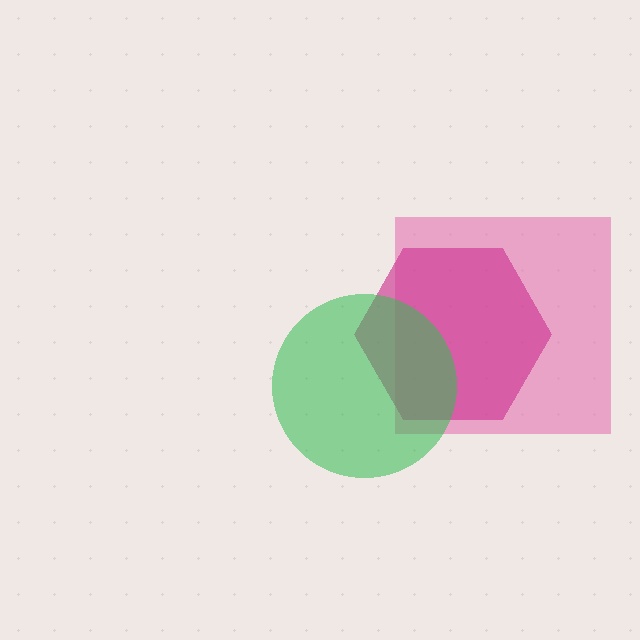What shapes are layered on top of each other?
The layered shapes are: a pink square, a magenta hexagon, a green circle.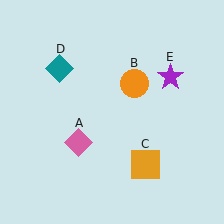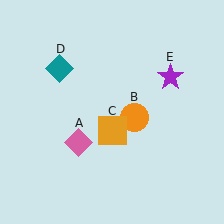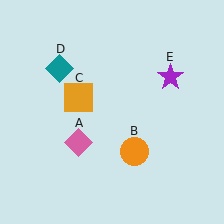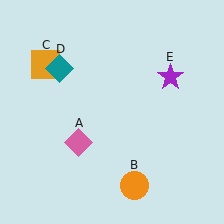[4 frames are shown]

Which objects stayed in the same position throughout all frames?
Pink diamond (object A) and teal diamond (object D) and purple star (object E) remained stationary.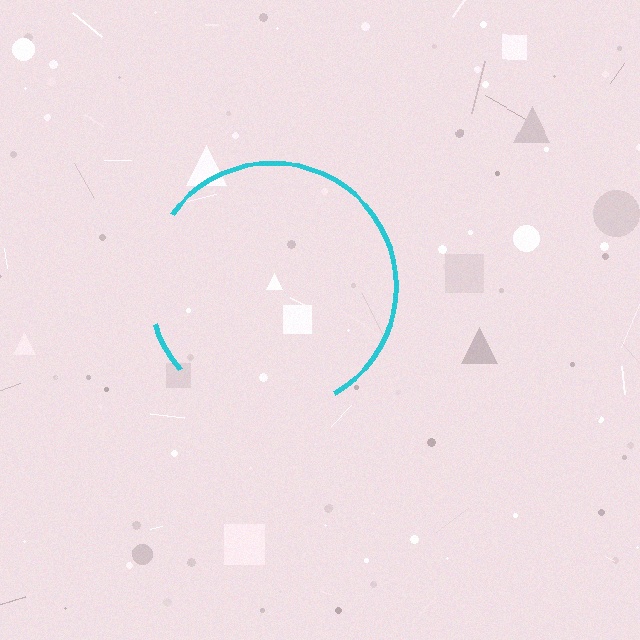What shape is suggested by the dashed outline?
The dashed outline suggests a circle.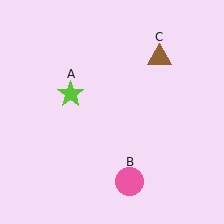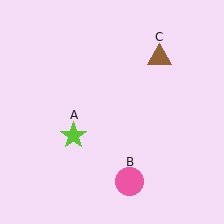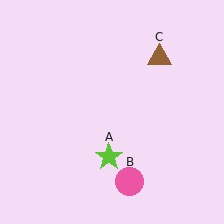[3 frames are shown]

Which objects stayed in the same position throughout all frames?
Pink circle (object B) and brown triangle (object C) remained stationary.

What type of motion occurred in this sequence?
The lime star (object A) rotated counterclockwise around the center of the scene.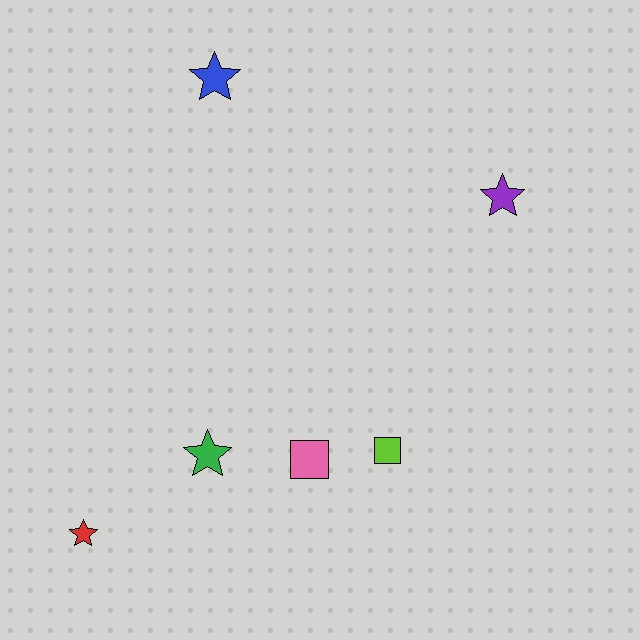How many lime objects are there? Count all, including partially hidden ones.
There is 1 lime object.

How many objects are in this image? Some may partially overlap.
There are 6 objects.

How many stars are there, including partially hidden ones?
There are 4 stars.